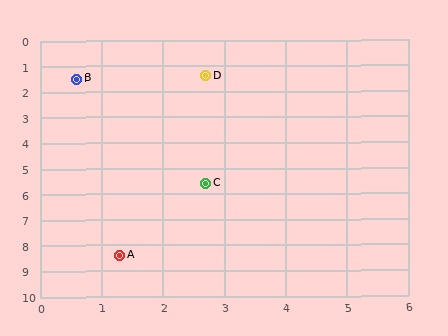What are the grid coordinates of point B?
Point B is at approximately (0.6, 1.5).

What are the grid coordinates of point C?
Point C is at approximately (2.7, 5.6).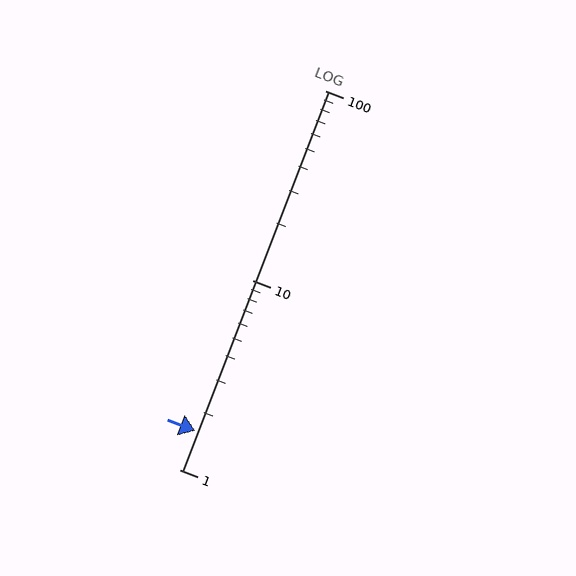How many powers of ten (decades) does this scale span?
The scale spans 2 decades, from 1 to 100.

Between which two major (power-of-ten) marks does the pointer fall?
The pointer is between 1 and 10.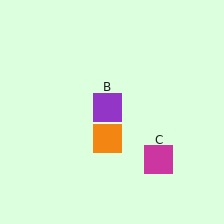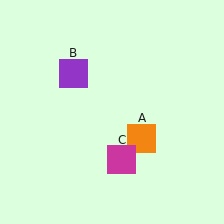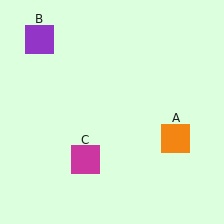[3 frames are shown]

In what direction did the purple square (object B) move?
The purple square (object B) moved up and to the left.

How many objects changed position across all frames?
3 objects changed position: orange square (object A), purple square (object B), magenta square (object C).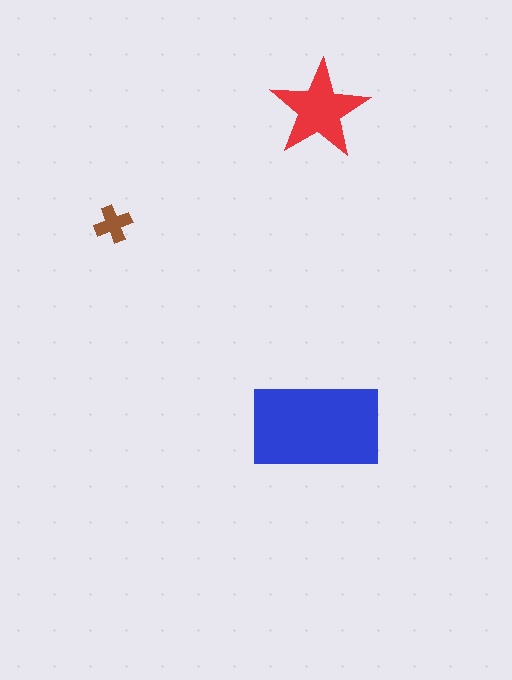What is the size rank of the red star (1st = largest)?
2nd.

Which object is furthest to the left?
The brown cross is leftmost.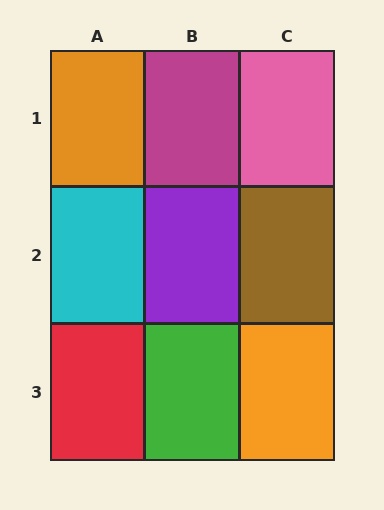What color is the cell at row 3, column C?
Orange.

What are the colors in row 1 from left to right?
Orange, magenta, pink.